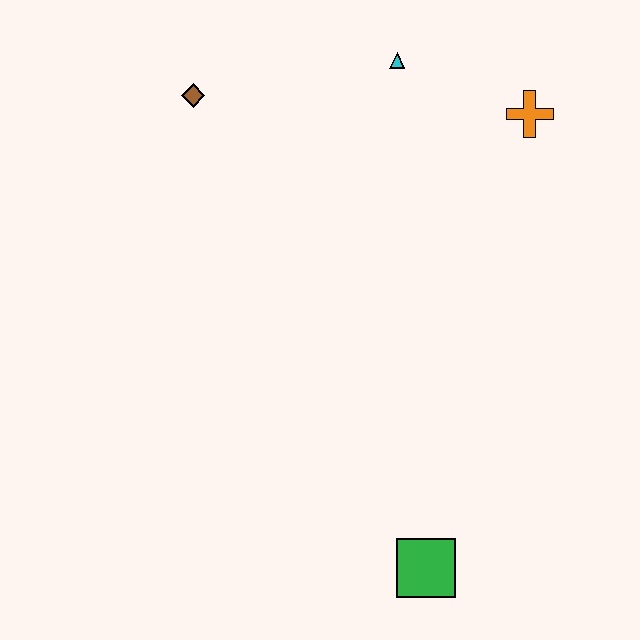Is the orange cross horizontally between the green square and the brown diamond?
No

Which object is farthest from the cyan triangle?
The green square is farthest from the cyan triangle.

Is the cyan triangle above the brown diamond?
Yes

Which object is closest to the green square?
The orange cross is closest to the green square.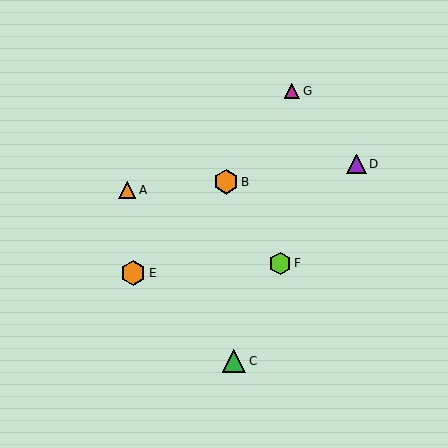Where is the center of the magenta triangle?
The center of the magenta triangle is at (292, 91).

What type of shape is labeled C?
Shape C is a green triangle.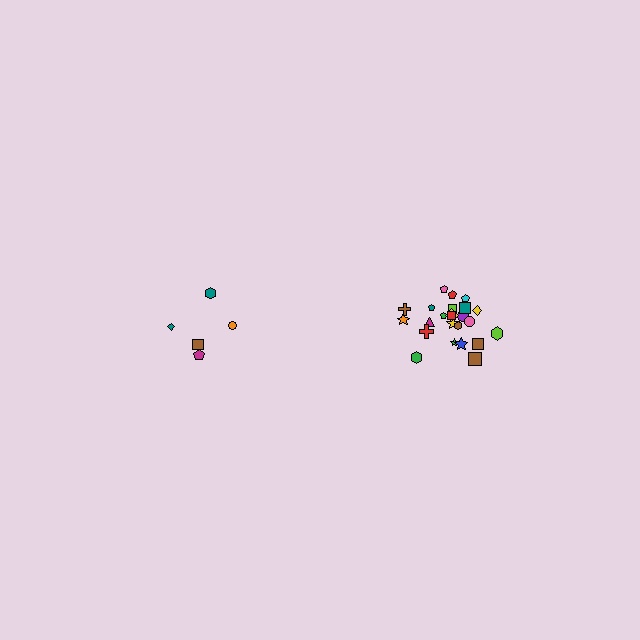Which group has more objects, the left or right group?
The right group.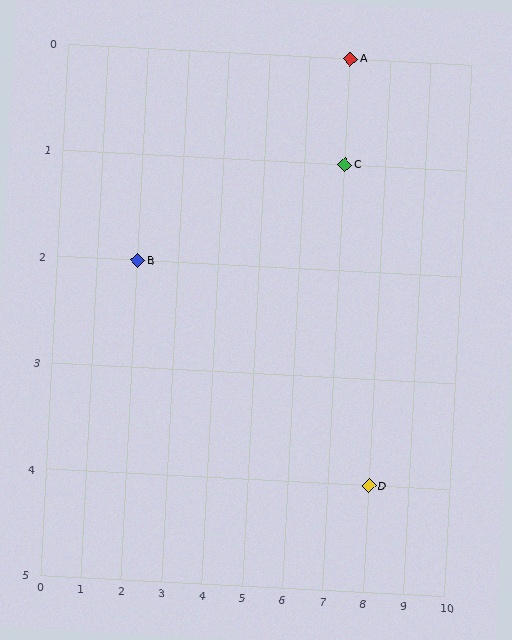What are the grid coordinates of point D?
Point D is at grid coordinates (8, 4).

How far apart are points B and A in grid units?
Points B and A are 5 columns and 2 rows apart (about 5.4 grid units diagonally).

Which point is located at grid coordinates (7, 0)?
Point A is at (7, 0).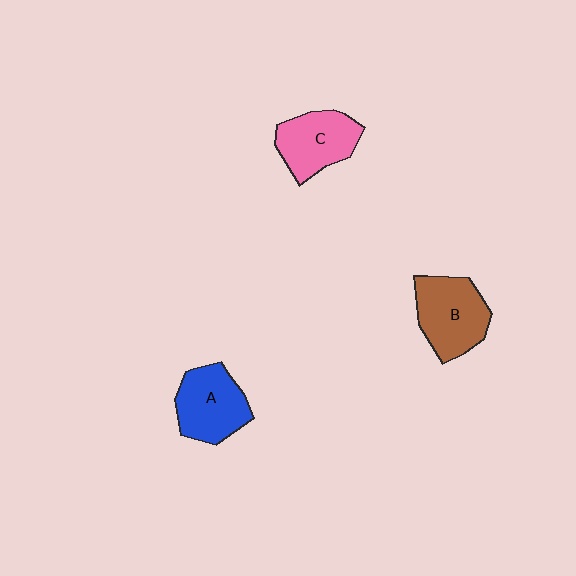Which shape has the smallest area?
Shape C (pink).